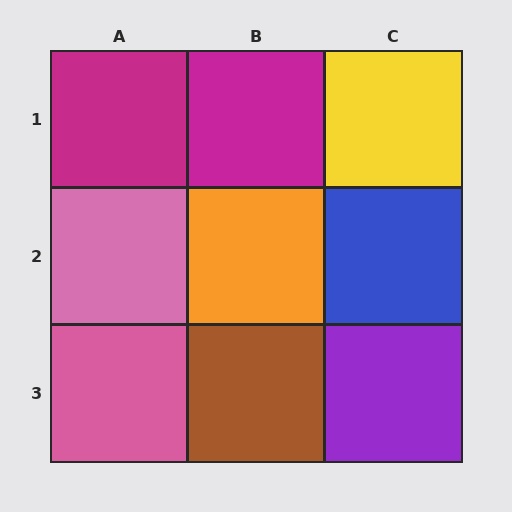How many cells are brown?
1 cell is brown.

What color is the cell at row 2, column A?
Pink.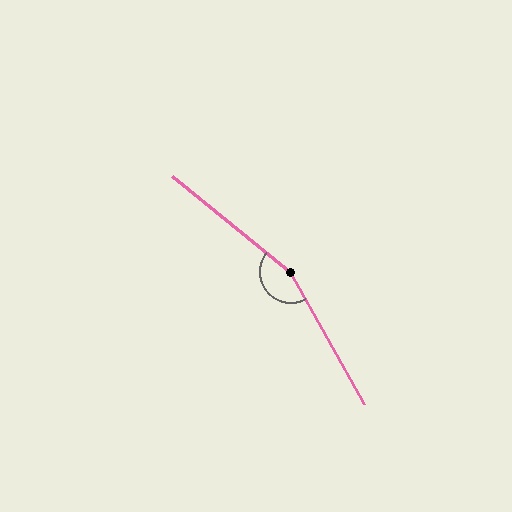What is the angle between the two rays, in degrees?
Approximately 158 degrees.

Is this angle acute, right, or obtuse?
It is obtuse.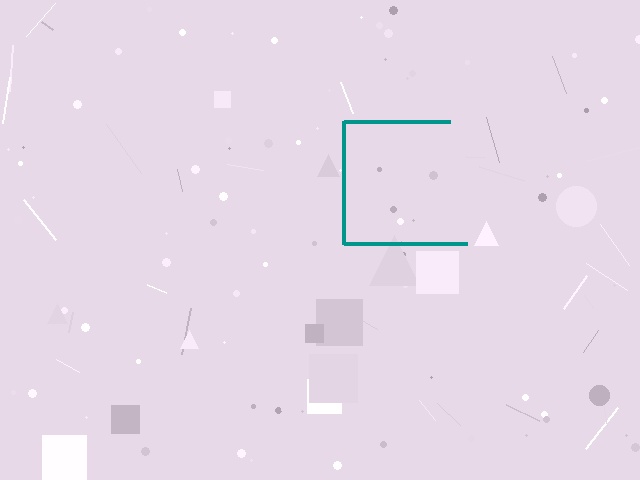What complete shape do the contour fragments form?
The contour fragments form a square.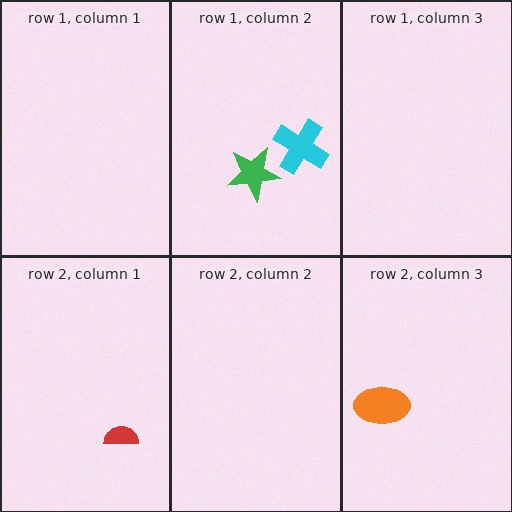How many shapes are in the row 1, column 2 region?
2.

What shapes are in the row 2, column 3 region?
The orange ellipse.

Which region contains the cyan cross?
The row 1, column 2 region.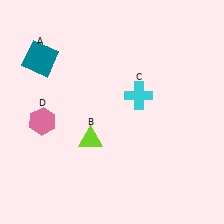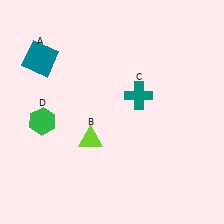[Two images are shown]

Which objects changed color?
C changed from cyan to teal. D changed from pink to green.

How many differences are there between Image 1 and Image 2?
There are 2 differences between the two images.